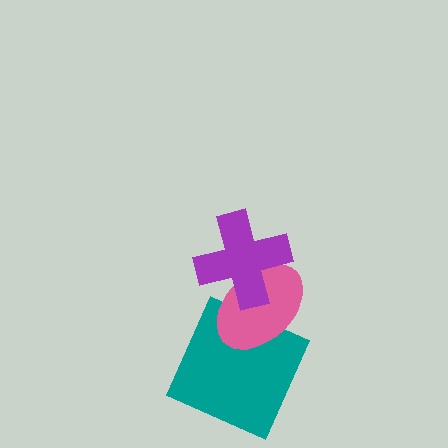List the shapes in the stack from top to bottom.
From top to bottom: the purple cross, the pink ellipse, the teal square.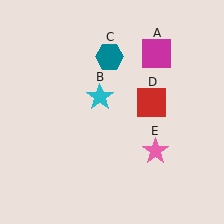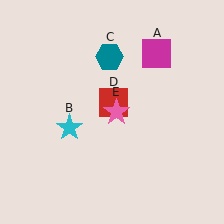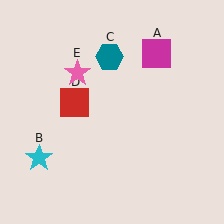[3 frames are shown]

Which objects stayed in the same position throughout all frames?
Magenta square (object A) and teal hexagon (object C) remained stationary.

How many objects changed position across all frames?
3 objects changed position: cyan star (object B), red square (object D), pink star (object E).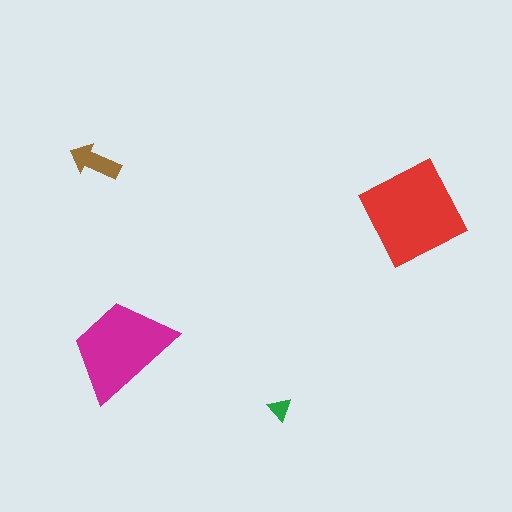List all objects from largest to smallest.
The red diamond, the magenta trapezoid, the brown arrow, the green triangle.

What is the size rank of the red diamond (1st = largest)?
1st.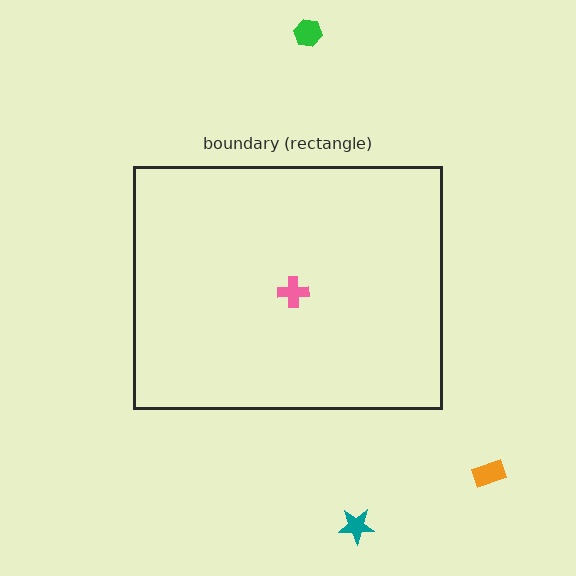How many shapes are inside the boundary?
1 inside, 3 outside.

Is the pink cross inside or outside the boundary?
Inside.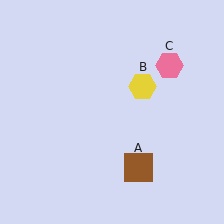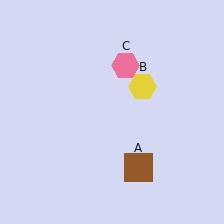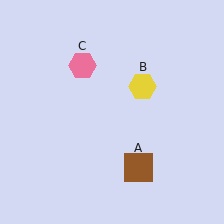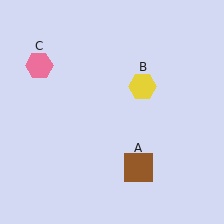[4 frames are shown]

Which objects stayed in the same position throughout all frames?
Brown square (object A) and yellow hexagon (object B) remained stationary.